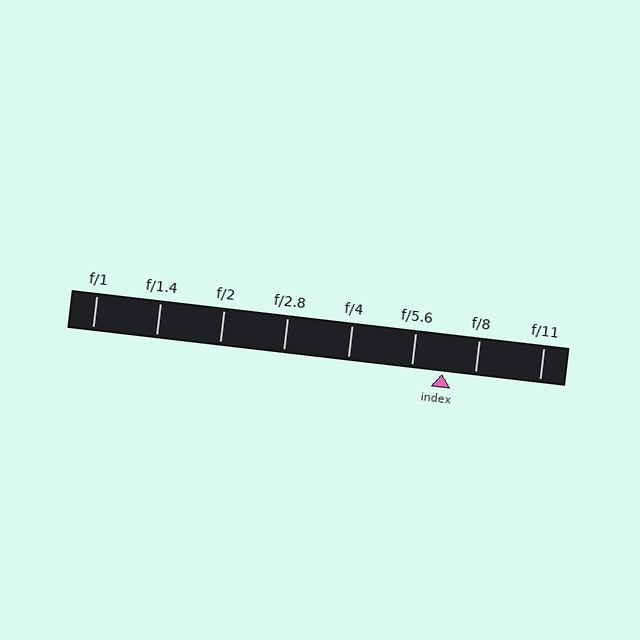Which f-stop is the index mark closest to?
The index mark is closest to f/5.6.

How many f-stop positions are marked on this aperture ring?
There are 8 f-stop positions marked.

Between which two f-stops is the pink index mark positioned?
The index mark is between f/5.6 and f/8.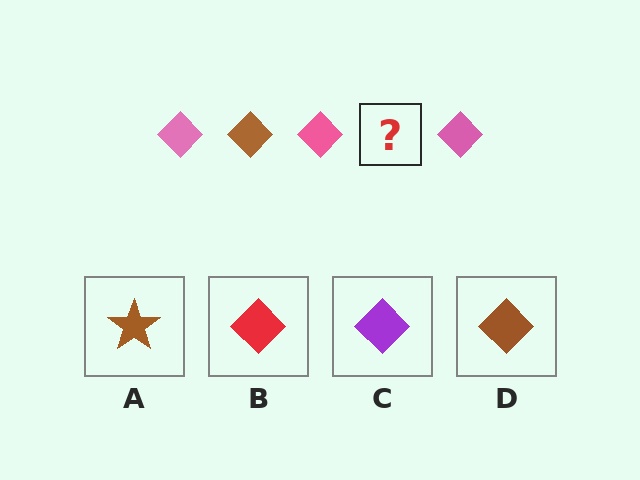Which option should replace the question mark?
Option D.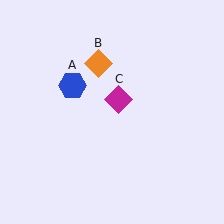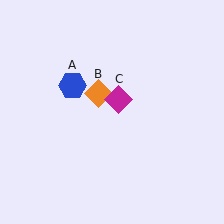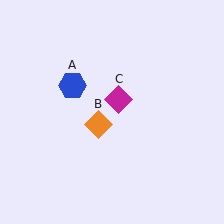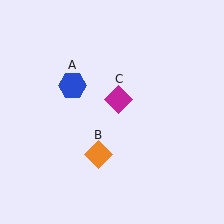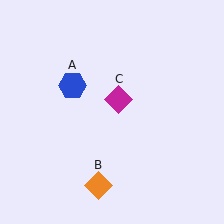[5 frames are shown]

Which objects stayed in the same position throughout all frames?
Blue hexagon (object A) and magenta diamond (object C) remained stationary.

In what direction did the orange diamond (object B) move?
The orange diamond (object B) moved down.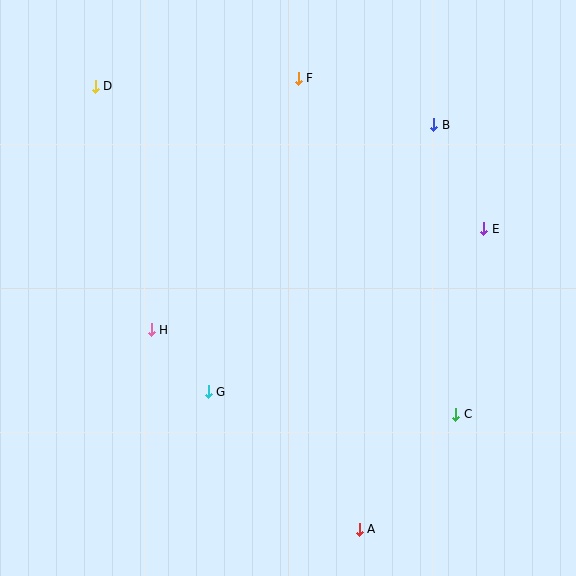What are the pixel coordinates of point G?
Point G is at (208, 392).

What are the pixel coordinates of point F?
Point F is at (298, 78).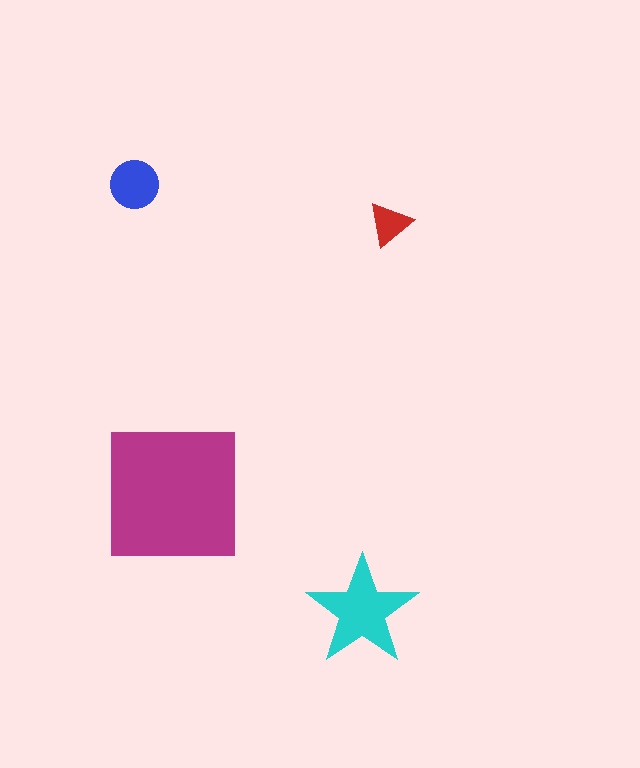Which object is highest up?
The blue circle is topmost.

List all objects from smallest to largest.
The red triangle, the blue circle, the cyan star, the magenta square.